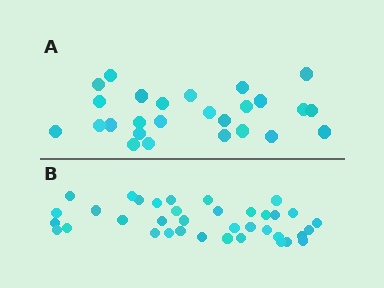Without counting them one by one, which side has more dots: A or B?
Region B (the bottom region) has more dots.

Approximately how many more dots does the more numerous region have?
Region B has roughly 12 or so more dots than region A.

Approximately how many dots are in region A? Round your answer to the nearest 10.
About 30 dots. (The exact count is 26, which rounds to 30.)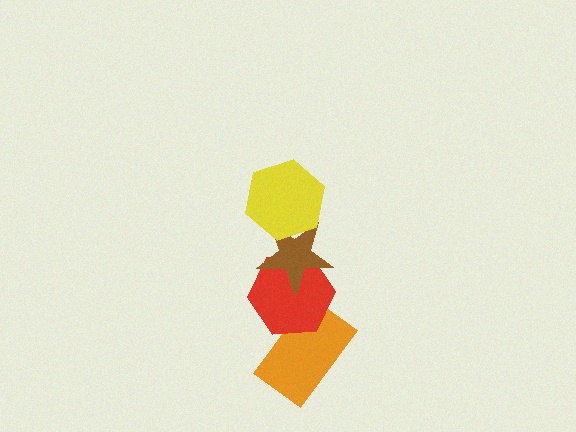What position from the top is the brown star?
The brown star is 2nd from the top.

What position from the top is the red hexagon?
The red hexagon is 3rd from the top.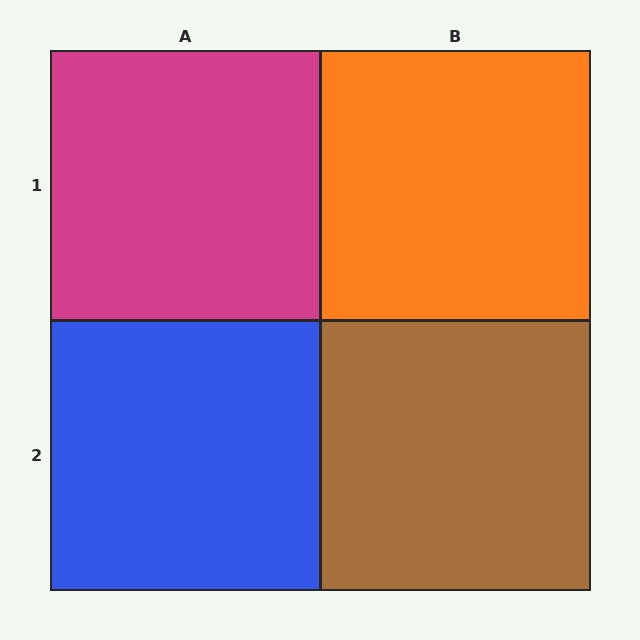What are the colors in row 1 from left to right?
Magenta, orange.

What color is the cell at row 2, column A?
Blue.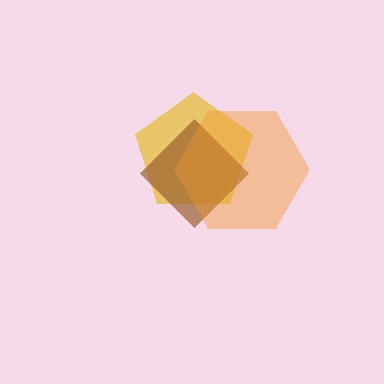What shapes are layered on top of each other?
The layered shapes are: a yellow pentagon, a brown diamond, an orange hexagon.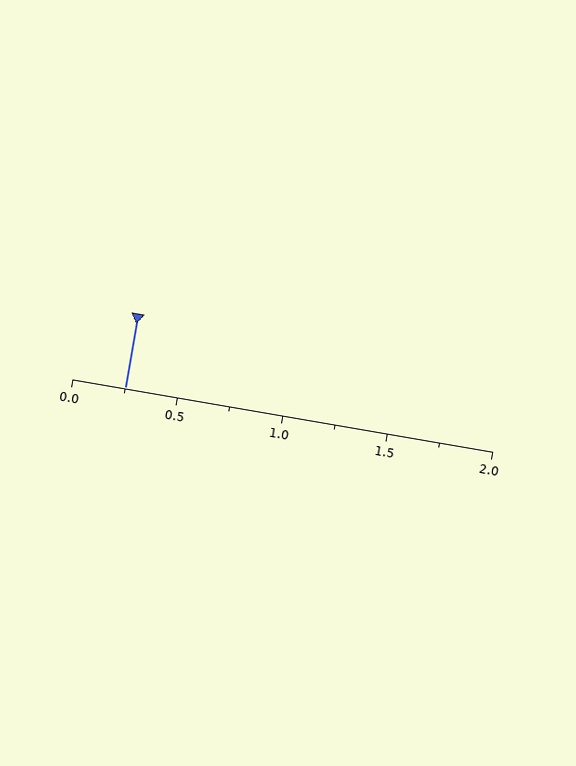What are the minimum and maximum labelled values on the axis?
The axis runs from 0.0 to 2.0.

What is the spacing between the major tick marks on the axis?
The major ticks are spaced 0.5 apart.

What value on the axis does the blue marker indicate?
The marker indicates approximately 0.25.